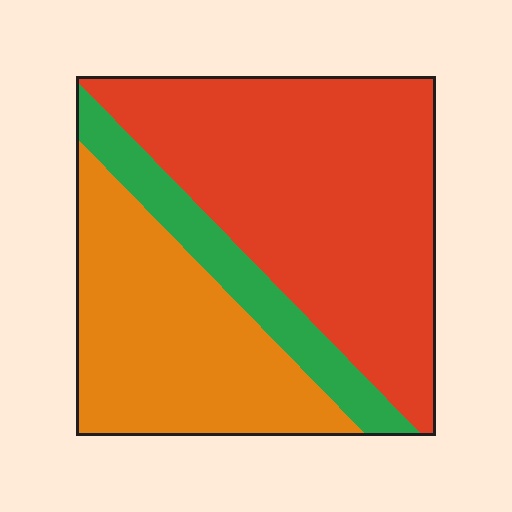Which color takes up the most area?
Red, at roughly 50%.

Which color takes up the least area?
Green, at roughly 15%.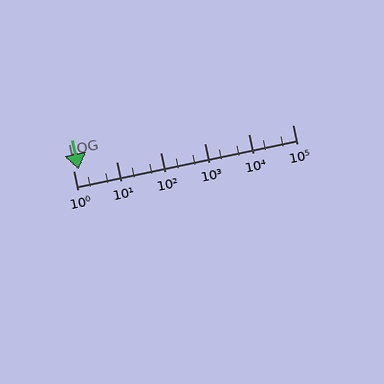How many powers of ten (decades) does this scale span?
The scale spans 5 decades, from 1 to 100000.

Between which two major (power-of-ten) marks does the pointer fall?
The pointer is between 1 and 10.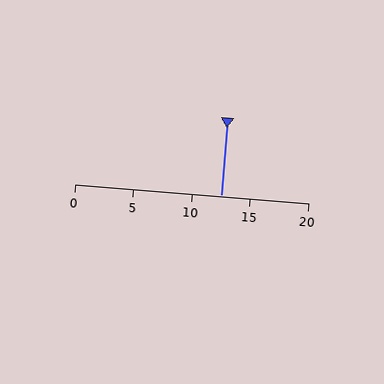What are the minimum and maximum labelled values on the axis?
The axis runs from 0 to 20.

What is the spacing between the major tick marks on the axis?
The major ticks are spaced 5 apart.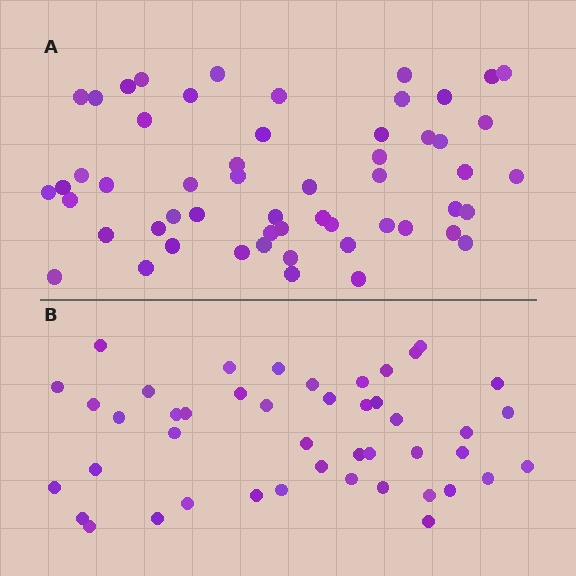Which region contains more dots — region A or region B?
Region A (the top region) has more dots.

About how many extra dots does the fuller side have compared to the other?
Region A has roughly 10 or so more dots than region B.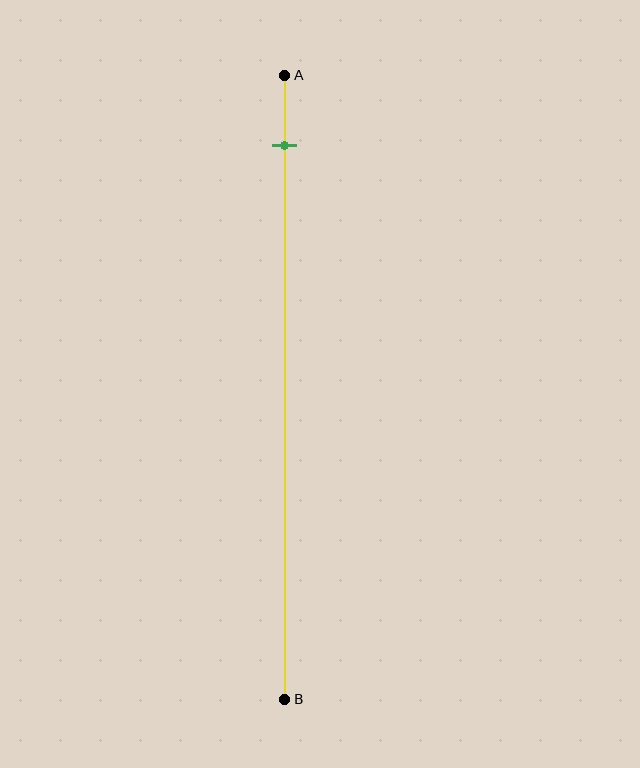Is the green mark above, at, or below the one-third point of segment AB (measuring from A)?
The green mark is above the one-third point of segment AB.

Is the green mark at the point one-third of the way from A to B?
No, the mark is at about 10% from A, not at the 33% one-third point.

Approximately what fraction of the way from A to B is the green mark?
The green mark is approximately 10% of the way from A to B.